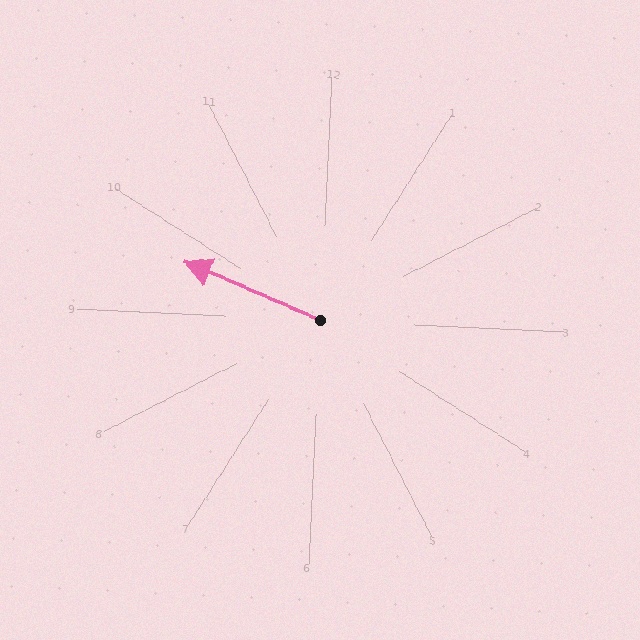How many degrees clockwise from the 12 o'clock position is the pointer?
Approximately 291 degrees.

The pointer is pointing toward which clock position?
Roughly 10 o'clock.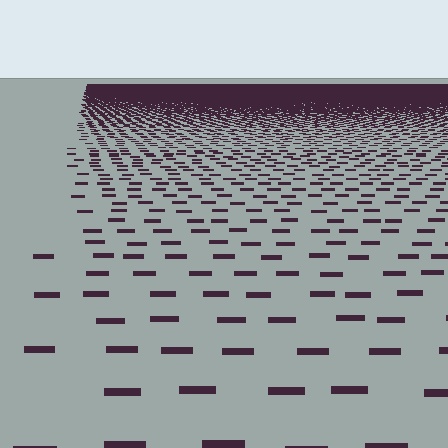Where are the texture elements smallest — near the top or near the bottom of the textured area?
Near the top.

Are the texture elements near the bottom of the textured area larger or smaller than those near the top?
Larger. Near the bottom, elements are closer to the viewer and appear at a bigger on-screen size.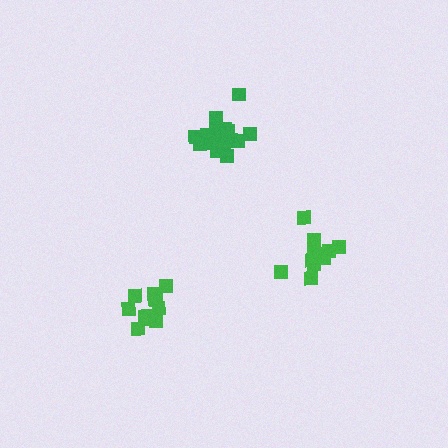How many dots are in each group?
Group 1: 17 dots, Group 2: 12 dots, Group 3: 12 dots (41 total).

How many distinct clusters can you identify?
There are 3 distinct clusters.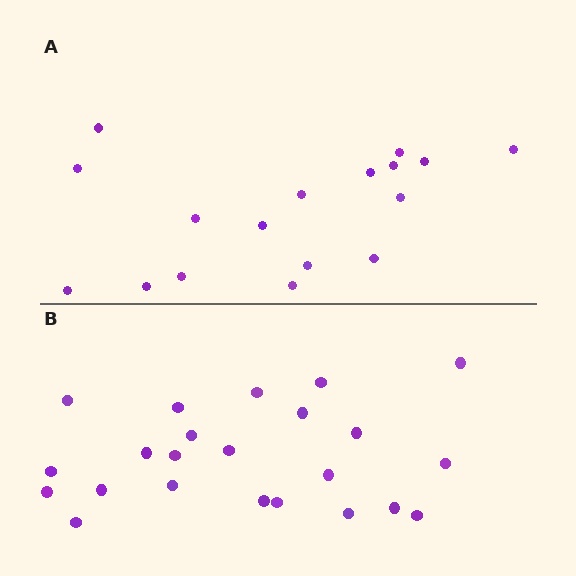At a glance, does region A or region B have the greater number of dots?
Region B (the bottom region) has more dots.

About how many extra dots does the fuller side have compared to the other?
Region B has about 6 more dots than region A.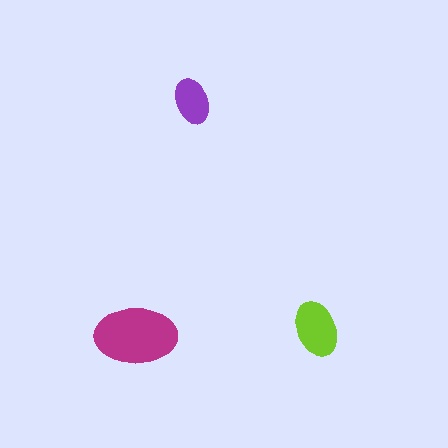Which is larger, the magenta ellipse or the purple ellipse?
The magenta one.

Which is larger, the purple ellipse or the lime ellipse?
The lime one.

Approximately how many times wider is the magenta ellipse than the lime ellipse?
About 1.5 times wider.